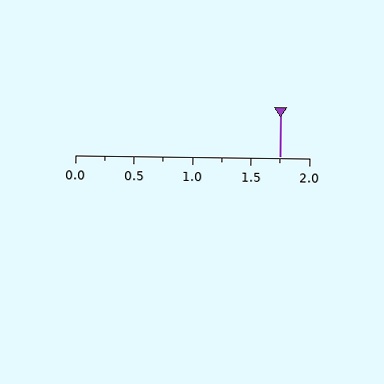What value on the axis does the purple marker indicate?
The marker indicates approximately 1.75.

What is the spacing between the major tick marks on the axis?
The major ticks are spaced 0.5 apart.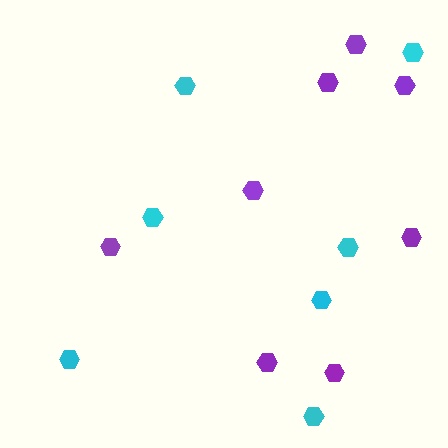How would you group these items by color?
There are 2 groups: one group of purple hexagons (8) and one group of cyan hexagons (7).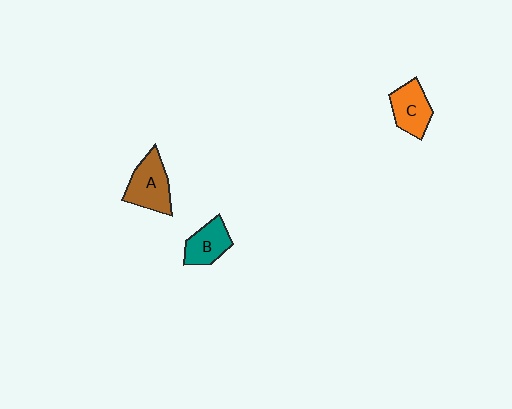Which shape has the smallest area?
Shape B (teal).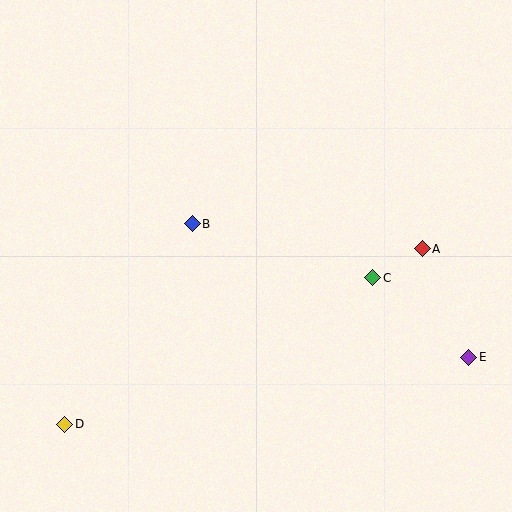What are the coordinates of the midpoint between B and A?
The midpoint between B and A is at (307, 236).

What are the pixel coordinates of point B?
Point B is at (192, 224).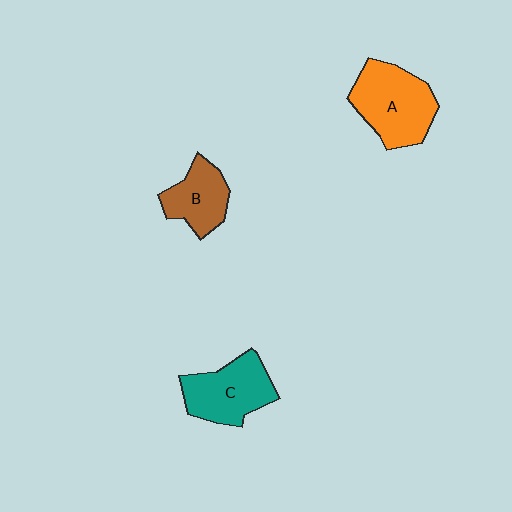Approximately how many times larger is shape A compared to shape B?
Approximately 1.5 times.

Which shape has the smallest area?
Shape B (brown).